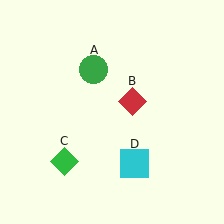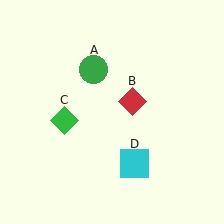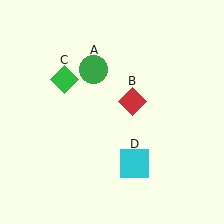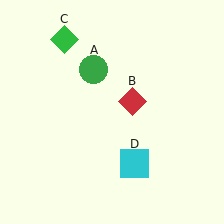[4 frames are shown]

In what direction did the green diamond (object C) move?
The green diamond (object C) moved up.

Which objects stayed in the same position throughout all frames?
Green circle (object A) and red diamond (object B) and cyan square (object D) remained stationary.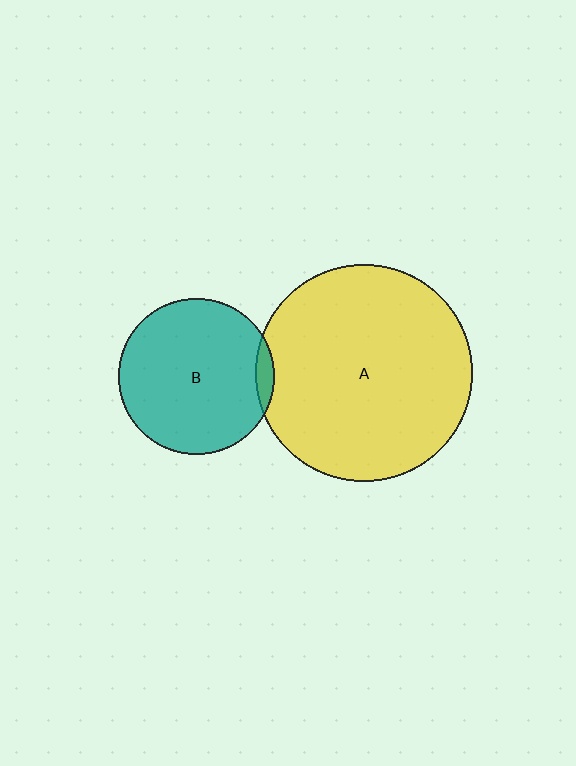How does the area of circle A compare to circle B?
Approximately 2.0 times.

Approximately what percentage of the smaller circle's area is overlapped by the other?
Approximately 5%.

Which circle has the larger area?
Circle A (yellow).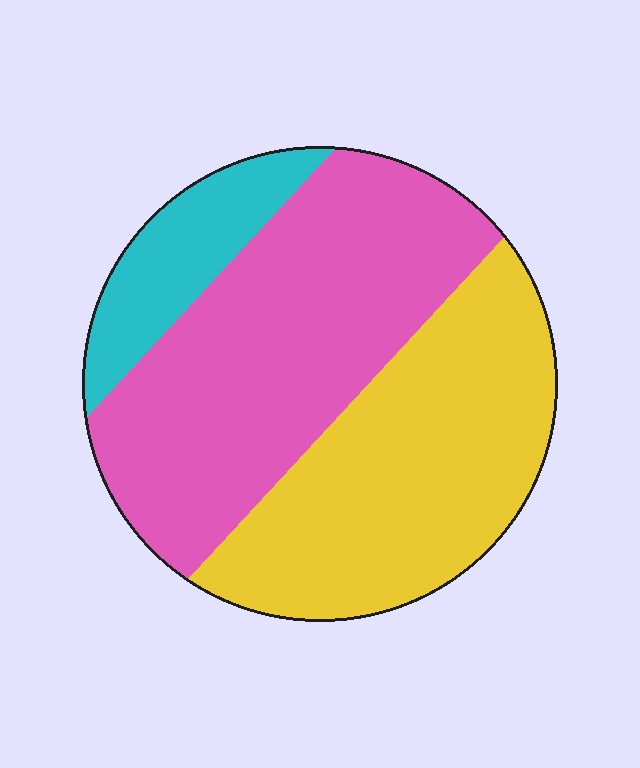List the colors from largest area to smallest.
From largest to smallest: pink, yellow, cyan.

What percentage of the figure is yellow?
Yellow takes up about two fifths (2/5) of the figure.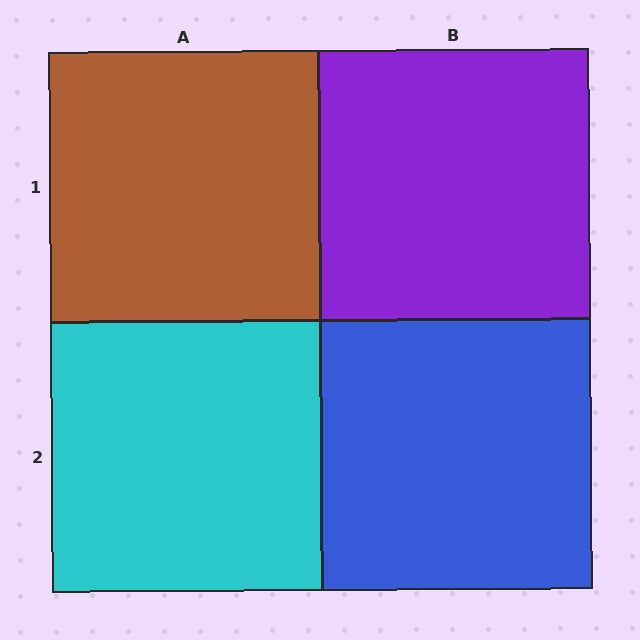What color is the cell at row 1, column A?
Brown.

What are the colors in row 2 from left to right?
Cyan, blue.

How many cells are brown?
1 cell is brown.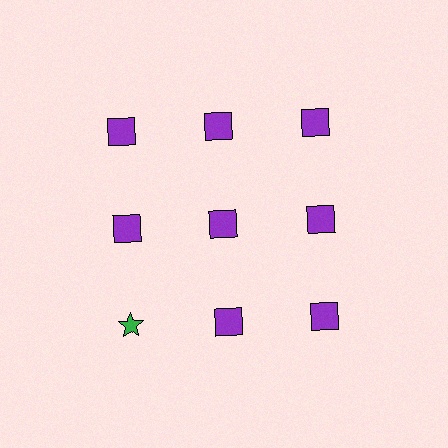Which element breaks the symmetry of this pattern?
The green star in the third row, leftmost column breaks the symmetry. All other shapes are purple squares.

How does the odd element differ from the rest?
It differs in both color (green instead of purple) and shape (star instead of square).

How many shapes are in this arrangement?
There are 9 shapes arranged in a grid pattern.